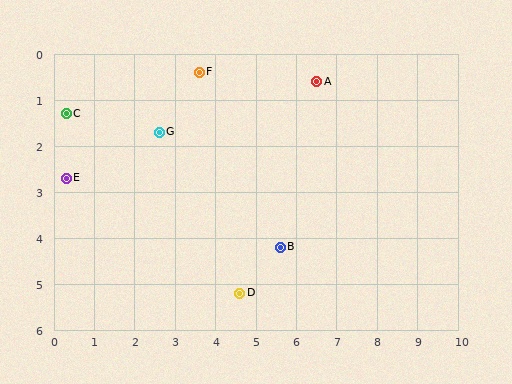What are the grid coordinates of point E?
Point E is at approximately (0.3, 2.7).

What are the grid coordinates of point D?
Point D is at approximately (4.6, 5.2).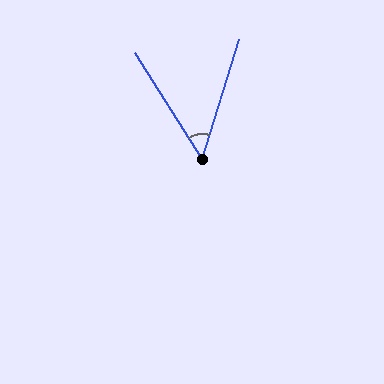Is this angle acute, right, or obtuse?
It is acute.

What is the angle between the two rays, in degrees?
Approximately 49 degrees.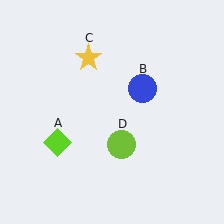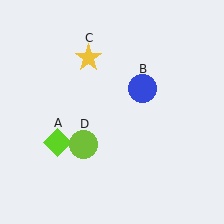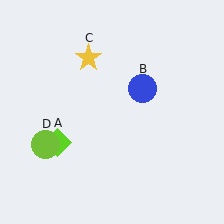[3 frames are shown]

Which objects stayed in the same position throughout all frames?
Lime diamond (object A) and blue circle (object B) and yellow star (object C) remained stationary.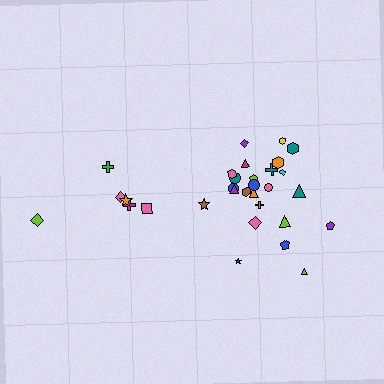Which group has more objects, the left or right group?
The right group.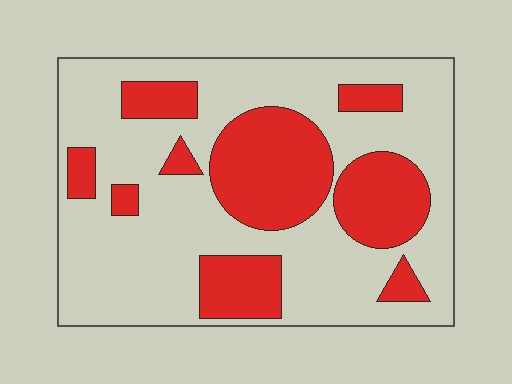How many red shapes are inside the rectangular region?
9.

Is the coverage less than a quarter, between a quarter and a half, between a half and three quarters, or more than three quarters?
Between a quarter and a half.